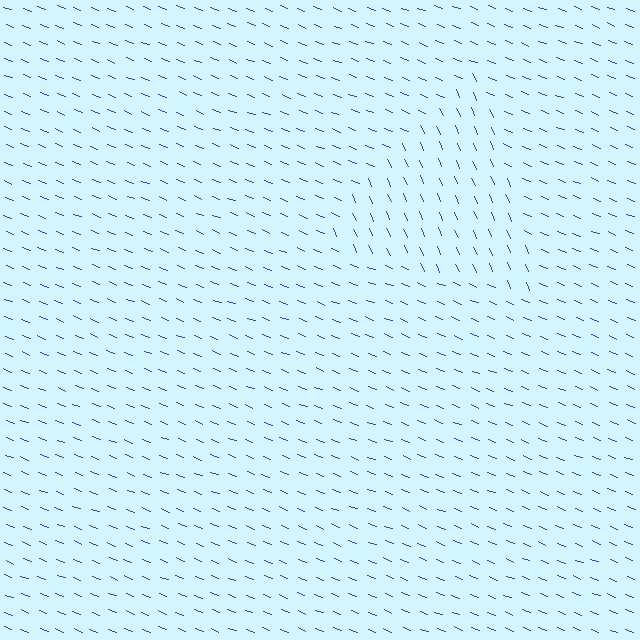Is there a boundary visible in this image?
Yes, there is a texture boundary formed by a change in line orientation.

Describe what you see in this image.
The image is filled with small blue line segments. A triangle region in the image has lines oriented differently from the surrounding lines, creating a visible texture boundary.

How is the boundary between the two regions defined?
The boundary is defined purely by a change in line orientation (approximately 45 degrees difference). All lines are the same color and thickness.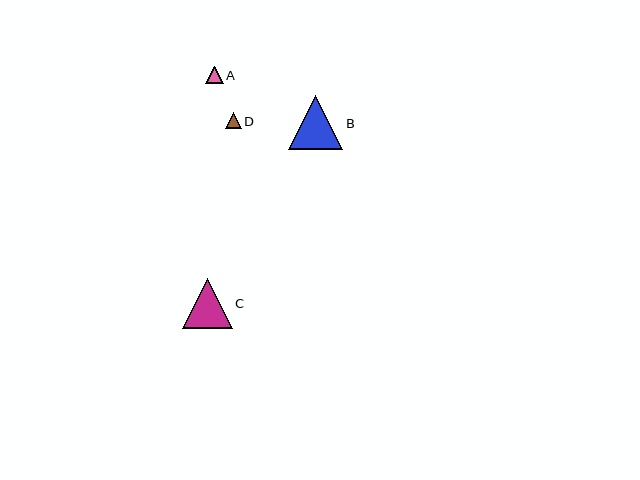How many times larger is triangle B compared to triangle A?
Triangle B is approximately 3.1 times the size of triangle A.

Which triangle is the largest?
Triangle B is the largest with a size of approximately 54 pixels.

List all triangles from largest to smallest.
From largest to smallest: B, C, A, D.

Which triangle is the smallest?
Triangle D is the smallest with a size of approximately 16 pixels.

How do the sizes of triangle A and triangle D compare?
Triangle A and triangle D are approximately the same size.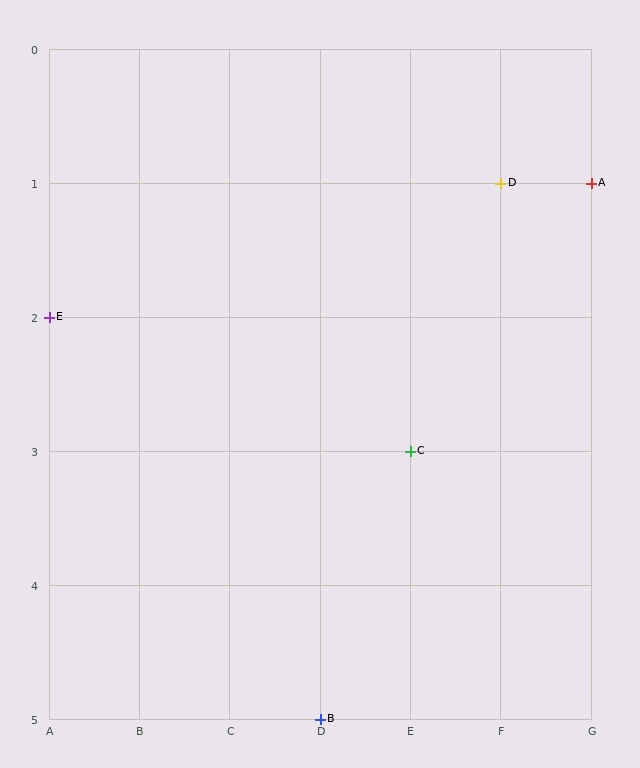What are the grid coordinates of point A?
Point A is at grid coordinates (G, 1).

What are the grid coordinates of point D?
Point D is at grid coordinates (F, 1).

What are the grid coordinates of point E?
Point E is at grid coordinates (A, 2).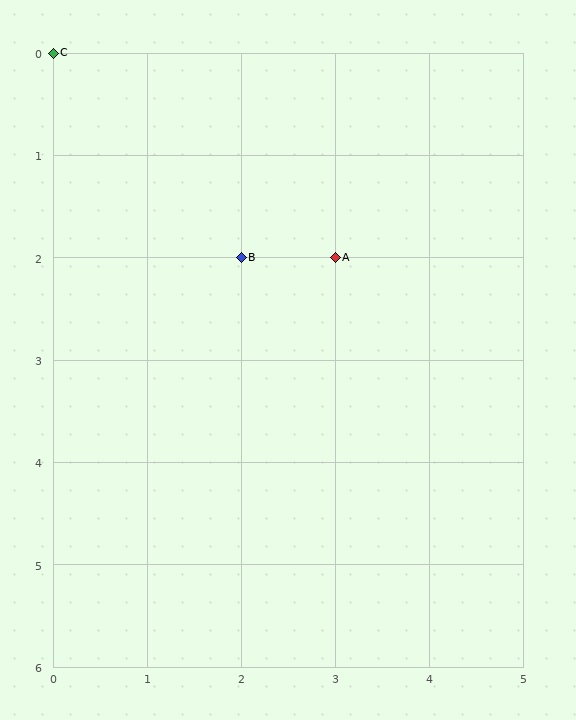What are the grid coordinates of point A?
Point A is at grid coordinates (3, 2).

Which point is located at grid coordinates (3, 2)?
Point A is at (3, 2).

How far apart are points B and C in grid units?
Points B and C are 2 columns and 2 rows apart (about 2.8 grid units diagonally).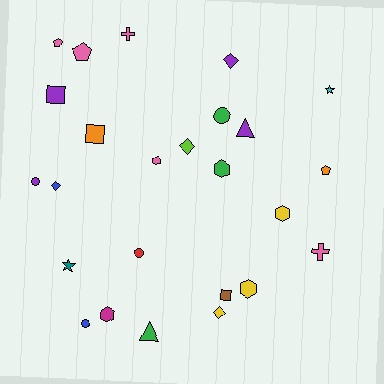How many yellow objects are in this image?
There are 3 yellow objects.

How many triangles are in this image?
There are 2 triangles.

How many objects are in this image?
There are 25 objects.